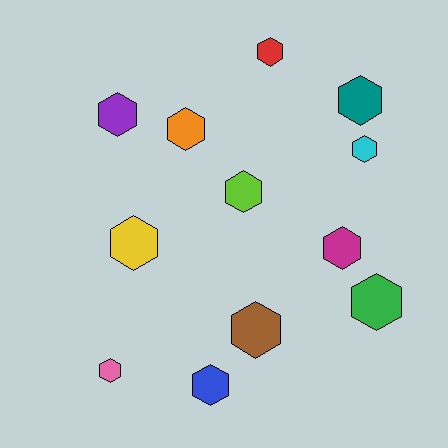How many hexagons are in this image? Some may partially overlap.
There are 12 hexagons.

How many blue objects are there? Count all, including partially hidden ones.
There is 1 blue object.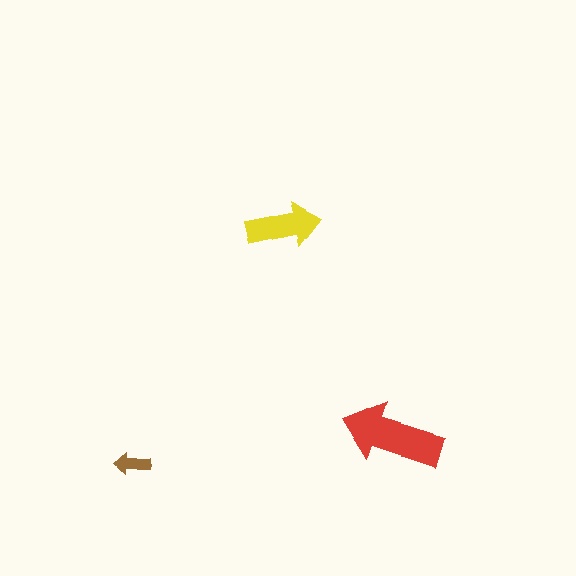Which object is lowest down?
The brown arrow is bottommost.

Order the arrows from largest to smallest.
the red one, the yellow one, the brown one.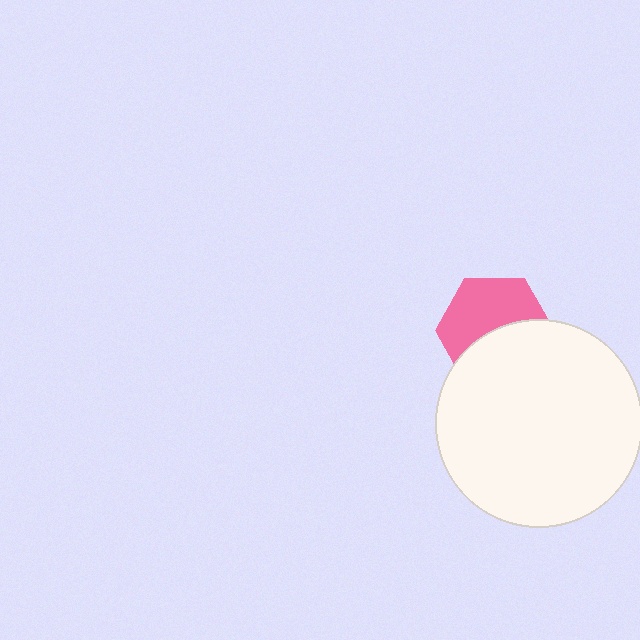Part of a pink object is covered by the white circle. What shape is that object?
It is a hexagon.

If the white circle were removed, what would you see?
You would see the complete pink hexagon.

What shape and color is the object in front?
The object in front is a white circle.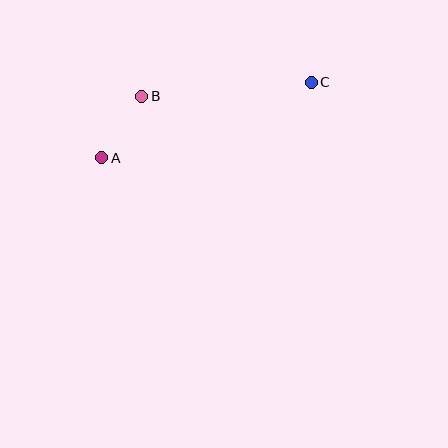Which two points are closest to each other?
Points A and B are closest to each other.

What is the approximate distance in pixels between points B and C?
The distance between B and C is approximately 170 pixels.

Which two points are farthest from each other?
Points A and C are farthest from each other.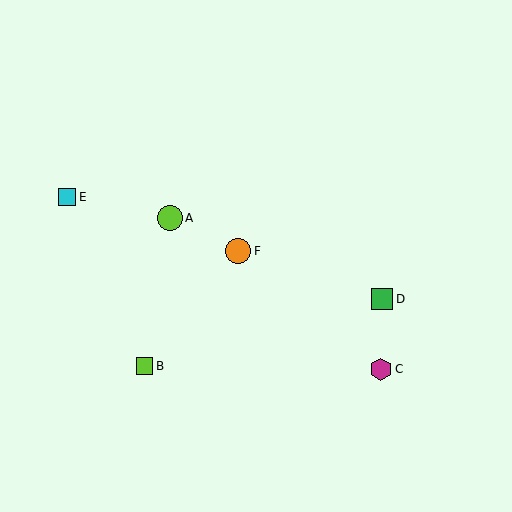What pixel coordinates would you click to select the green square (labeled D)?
Click at (382, 299) to select the green square D.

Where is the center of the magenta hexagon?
The center of the magenta hexagon is at (381, 369).